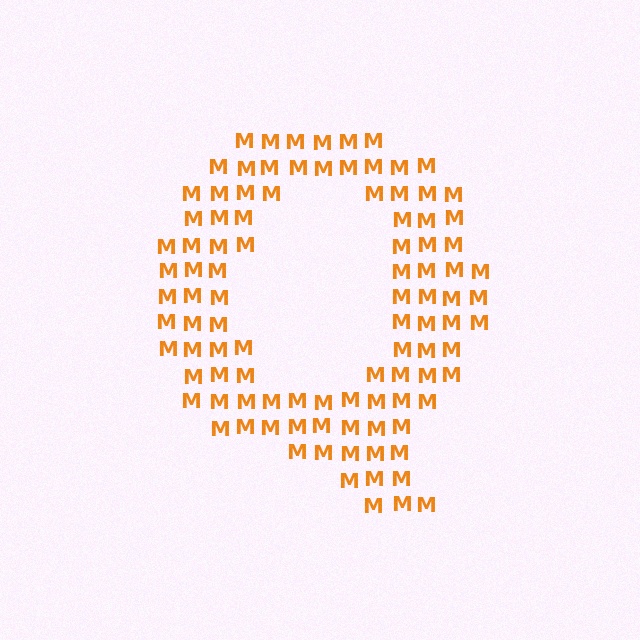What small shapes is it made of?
It is made of small letter M's.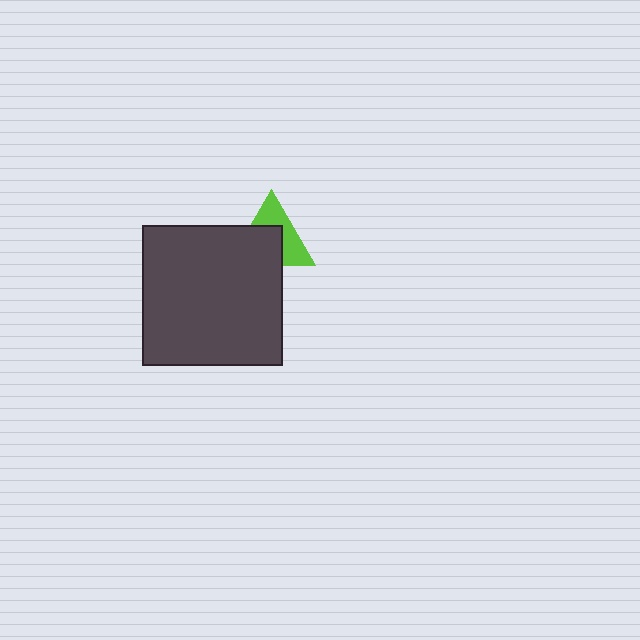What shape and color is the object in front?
The object in front is a dark gray square.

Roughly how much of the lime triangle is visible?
About half of it is visible (roughly 47%).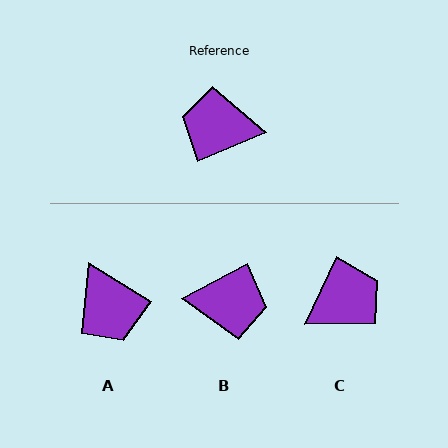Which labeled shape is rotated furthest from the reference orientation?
B, about 175 degrees away.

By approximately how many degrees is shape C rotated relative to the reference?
Approximately 139 degrees clockwise.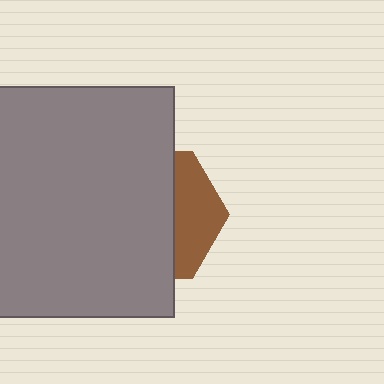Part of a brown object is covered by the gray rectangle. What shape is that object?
It is a hexagon.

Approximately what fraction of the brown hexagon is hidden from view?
Roughly 68% of the brown hexagon is hidden behind the gray rectangle.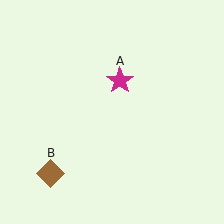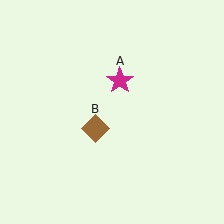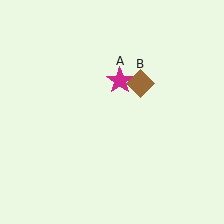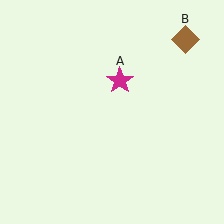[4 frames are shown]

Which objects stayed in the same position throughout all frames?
Magenta star (object A) remained stationary.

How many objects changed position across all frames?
1 object changed position: brown diamond (object B).